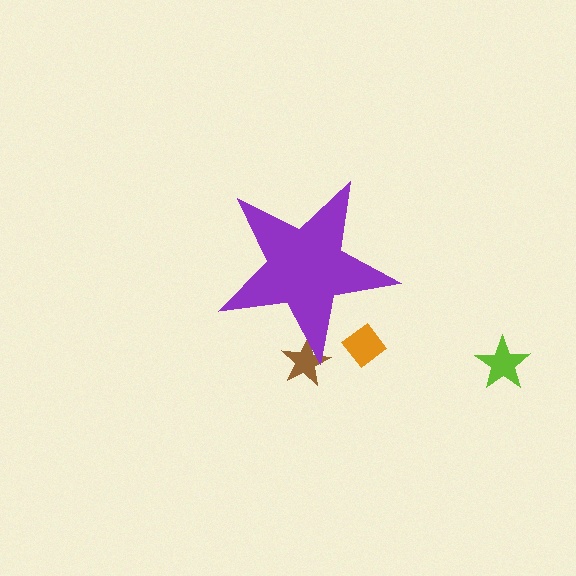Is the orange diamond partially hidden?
Yes, the orange diamond is partially hidden behind the purple star.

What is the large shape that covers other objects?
A purple star.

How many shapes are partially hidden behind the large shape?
2 shapes are partially hidden.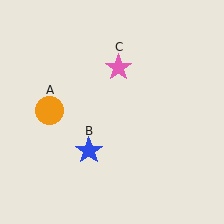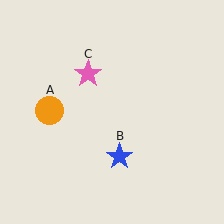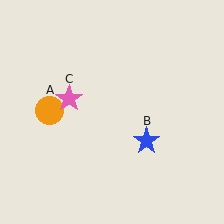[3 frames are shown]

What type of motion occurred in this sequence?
The blue star (object B), pink star (object C) rotated counterclockwise around the center of the scene.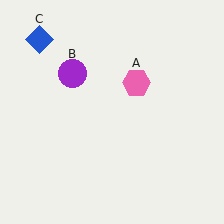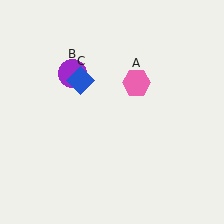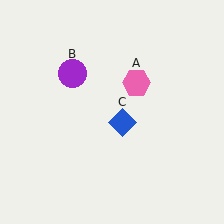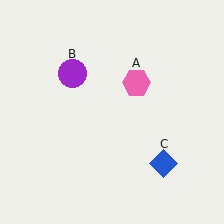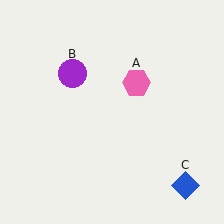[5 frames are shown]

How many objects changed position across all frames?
1 object changed position: blue diamond (object C).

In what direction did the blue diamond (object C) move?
The blue diamond (object C) moved down and to the right.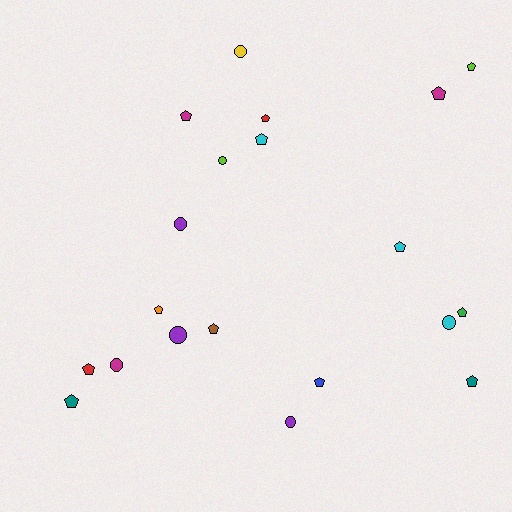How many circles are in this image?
There are 7 circles.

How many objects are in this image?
There are 20 objects.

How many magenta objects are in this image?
There are 3 magenta objects.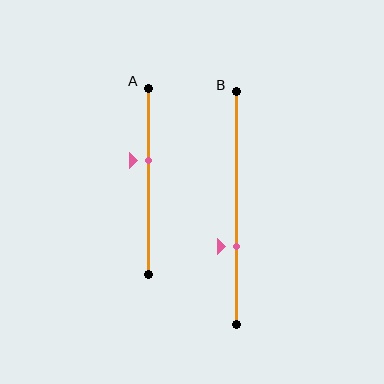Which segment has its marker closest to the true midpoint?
Segment A has its marker closest to the true midpoint.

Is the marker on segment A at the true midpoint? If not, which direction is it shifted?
No, the marker on segment A is shifted upward by about 11% of the segment length.